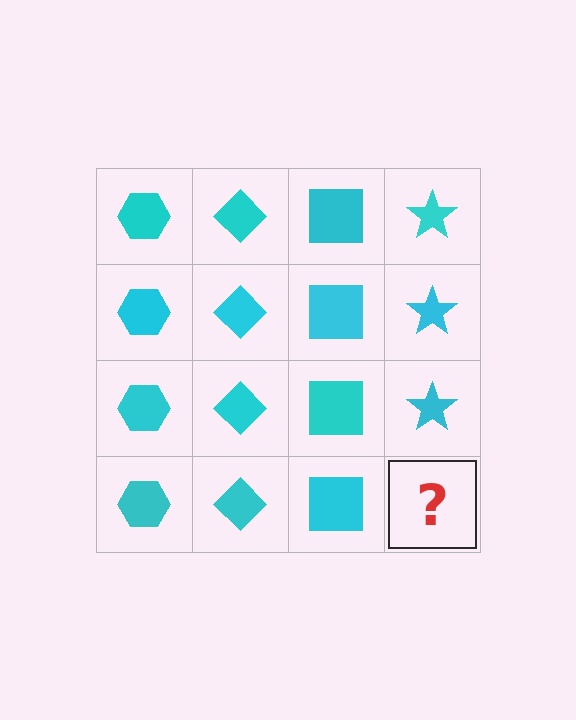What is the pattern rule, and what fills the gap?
The rule is that each column has a consistent shape. The gap should be filled with a cyan star.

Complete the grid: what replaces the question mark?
The question mark should be replaced with a cyan star.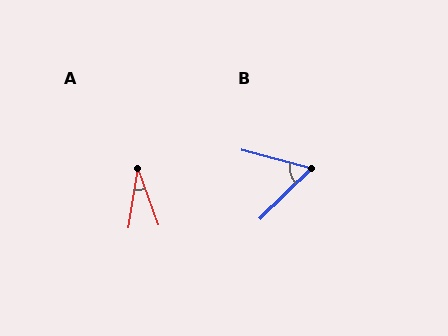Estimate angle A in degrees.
Approximately 29 degrees.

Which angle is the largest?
B, at approximately 60 degrees.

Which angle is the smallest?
A, at approximately 29 degrees.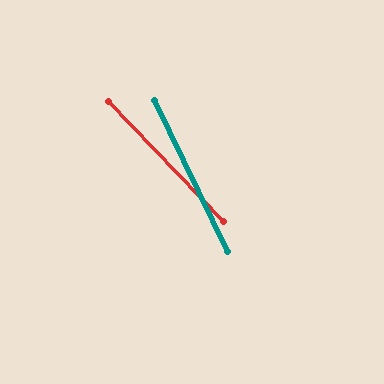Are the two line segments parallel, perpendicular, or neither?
Neither parallel nor perpendicular — they differ by about 18°.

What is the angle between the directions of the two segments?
Approximately 18 degrees.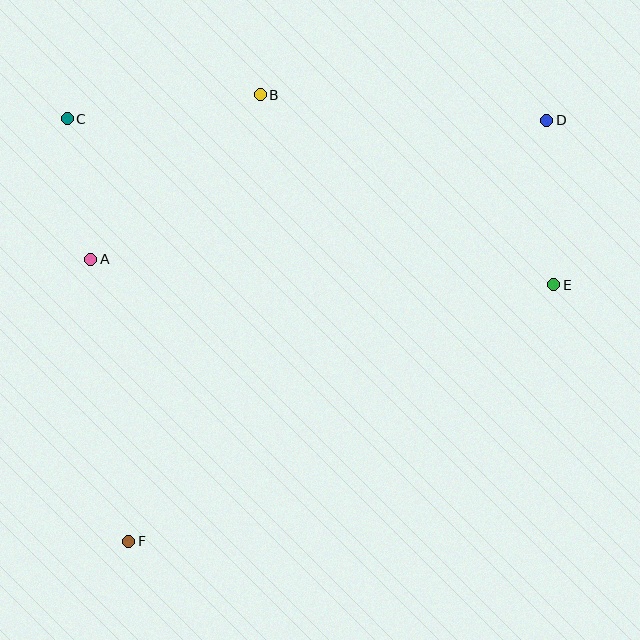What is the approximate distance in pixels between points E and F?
The distance between E and F is approximately 496 pixels.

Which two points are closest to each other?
Points A and C are closest to each other.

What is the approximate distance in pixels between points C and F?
The distance between C and F is approximately 427 pixels.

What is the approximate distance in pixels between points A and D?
The distance between A and D is approximately 477 pixels.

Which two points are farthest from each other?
Points D and F are farthest from each other.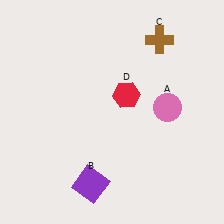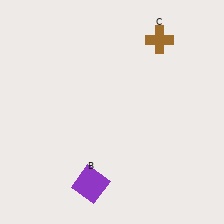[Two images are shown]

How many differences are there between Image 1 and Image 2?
There are 2 differences between the two images.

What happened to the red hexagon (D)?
The red hexagon (D) was removed in Image 2. It was in the top-right area of Image 1.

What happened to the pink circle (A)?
The pink circle (A) was removed in Image 2. It was in the top-right area of Image 1.